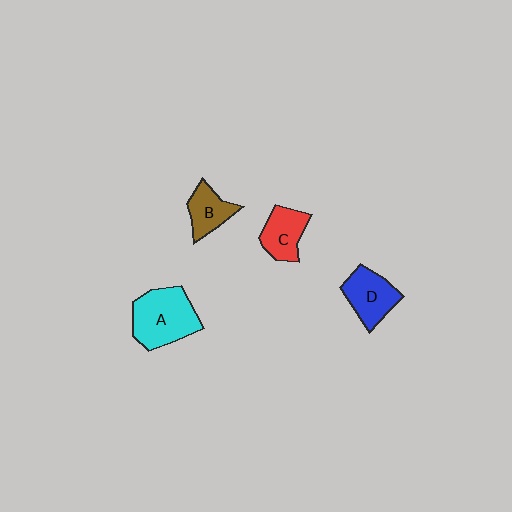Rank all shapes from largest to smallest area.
From largest to smallest: A (cyan), D (blue), C (red), B (brown).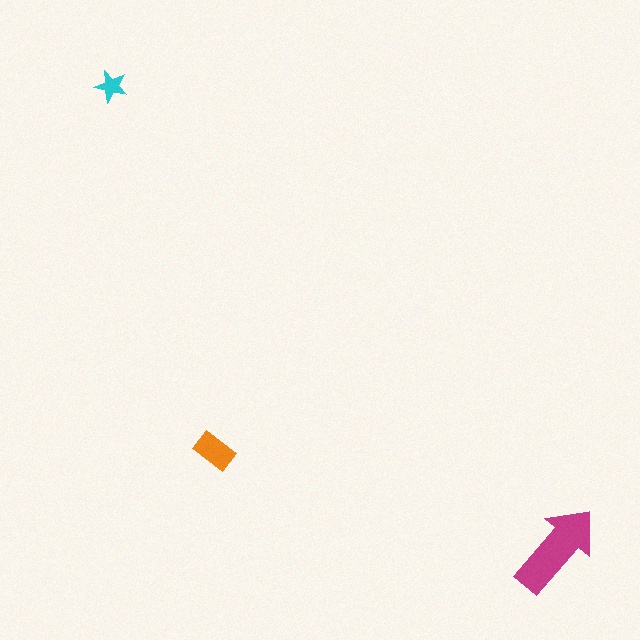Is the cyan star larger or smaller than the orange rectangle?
Smaller.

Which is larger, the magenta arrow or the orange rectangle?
The magenta arrow.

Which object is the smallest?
The cyan star.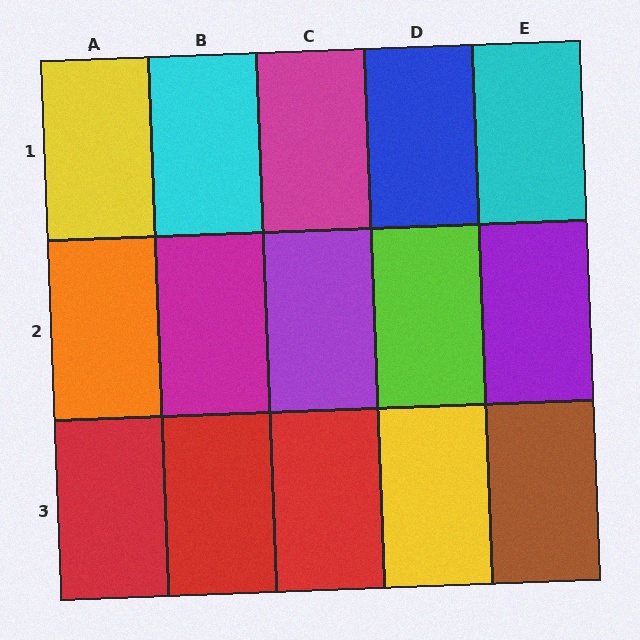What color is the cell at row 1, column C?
Magenta.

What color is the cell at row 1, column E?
Cyan.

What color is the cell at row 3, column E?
Brown.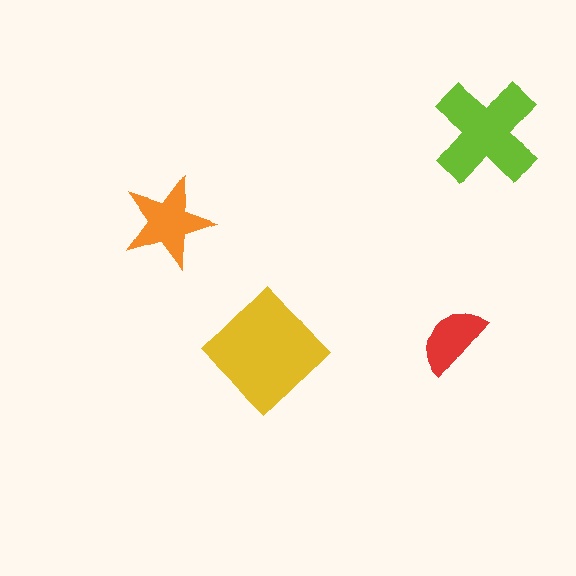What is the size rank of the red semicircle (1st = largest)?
4th.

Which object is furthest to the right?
The lime cross is rightmost.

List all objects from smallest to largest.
The red semicircle, the orange star, the lime cross, the yellow diamond.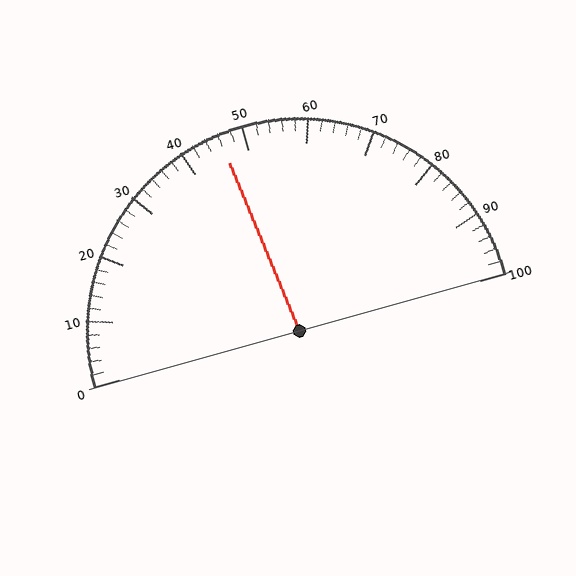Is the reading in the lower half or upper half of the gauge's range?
The reading is in the lower half of the range (0 to 100).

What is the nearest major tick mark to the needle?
The nearest major tick mark is 50.